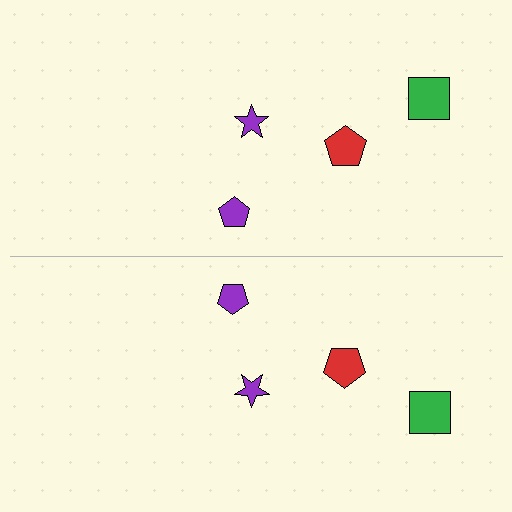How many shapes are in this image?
There are 8 shapes in this image.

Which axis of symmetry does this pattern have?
The pattern has a horizontal axis of symmetry running through the center of the image.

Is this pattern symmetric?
Yes, this pattern has bilateral (reflection) symmetry.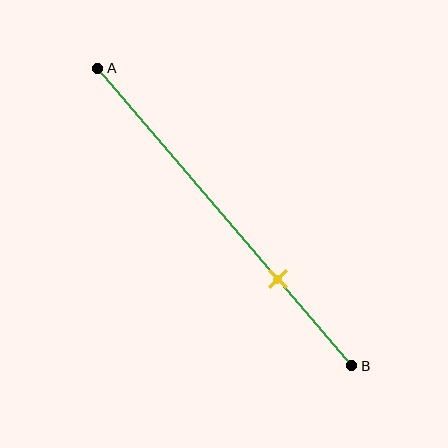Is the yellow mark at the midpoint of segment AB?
No, the mark is at about 70% from A, not at the 50% midpoint.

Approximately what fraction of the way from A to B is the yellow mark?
The yellow mark is approximately 70% of the way from A to B.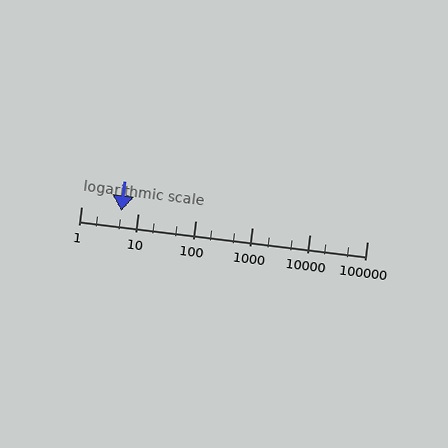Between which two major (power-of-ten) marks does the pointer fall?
The pointer is between 1 and 10.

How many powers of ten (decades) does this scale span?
The scale spans 5 decades, from 1 to 100000.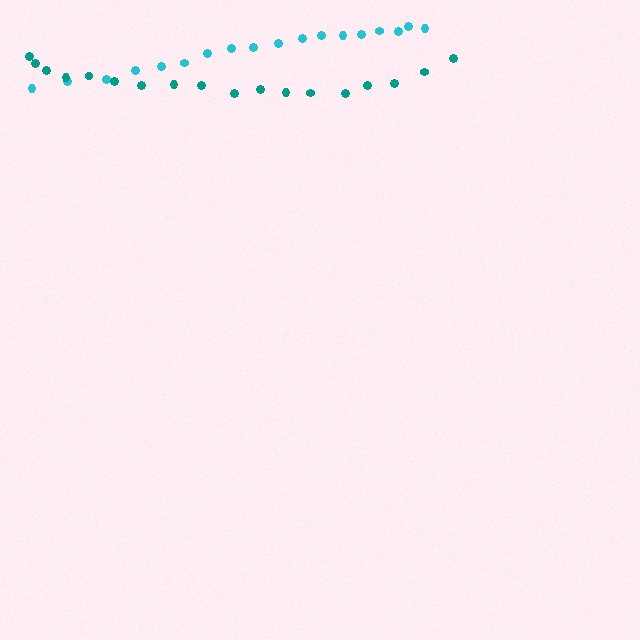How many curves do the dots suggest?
There are 2 distinct paths.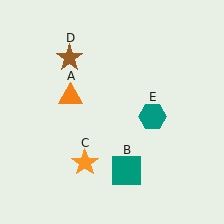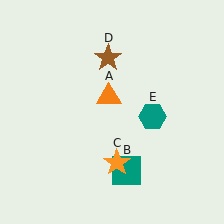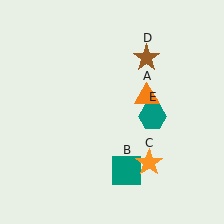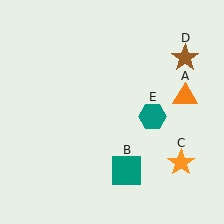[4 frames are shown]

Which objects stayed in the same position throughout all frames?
Teal square (object B) and teal hexagon (object E) remained stationary.